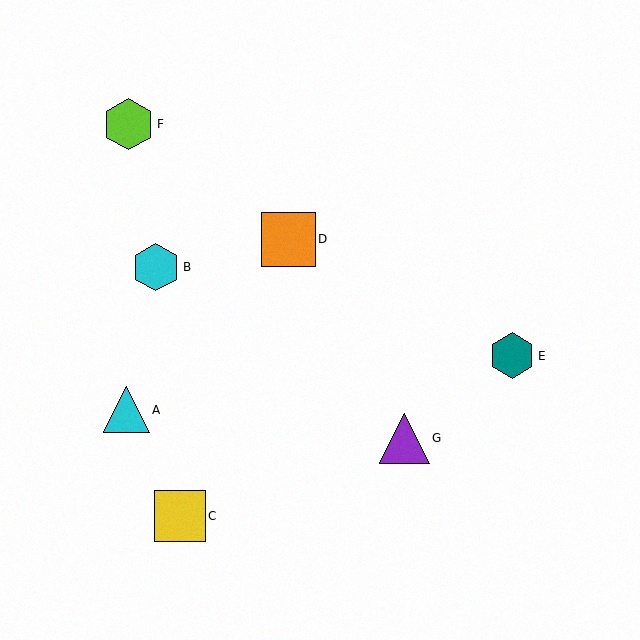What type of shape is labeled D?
Shape D is an orange square.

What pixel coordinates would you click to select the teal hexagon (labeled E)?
Click at (512, 356) to select the teal hexagon E.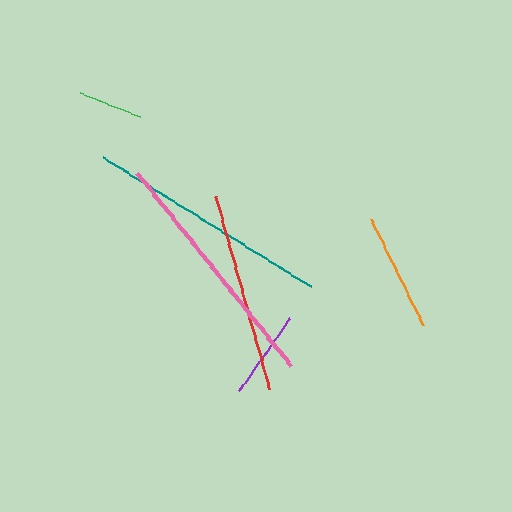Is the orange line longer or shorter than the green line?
The orange line is longer than the green line.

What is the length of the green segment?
The green segment is approximately 65 pixels long.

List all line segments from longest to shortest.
From longest to shortest: pink, teal, red, orange, purple, green.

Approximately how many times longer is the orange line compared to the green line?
The orange line is approximately 1.8 times the length of the green line.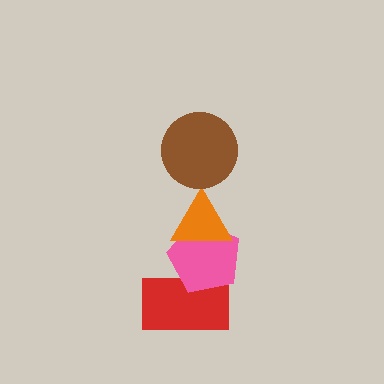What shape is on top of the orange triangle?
The brown circle is on top of the orange triangle.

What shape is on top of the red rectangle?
The pink pentagon is on top of the red rectangle.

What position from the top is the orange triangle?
The orange triangle is 2nd from the top.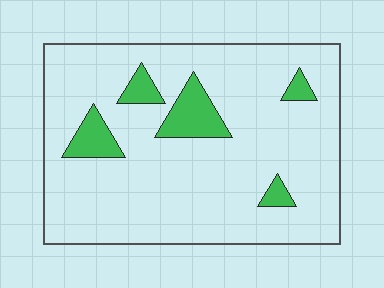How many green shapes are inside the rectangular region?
5.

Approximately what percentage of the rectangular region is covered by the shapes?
Approximately 10%.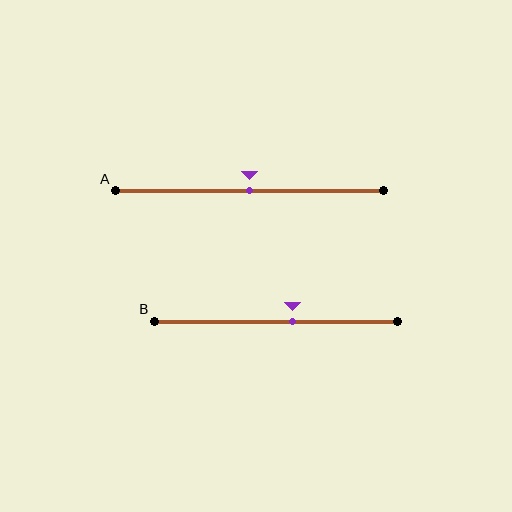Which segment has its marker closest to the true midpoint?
Segment A has its marker closest to the true midpoint.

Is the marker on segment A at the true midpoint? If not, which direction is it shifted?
Yes, the marker on segment A is at the true midpoint.